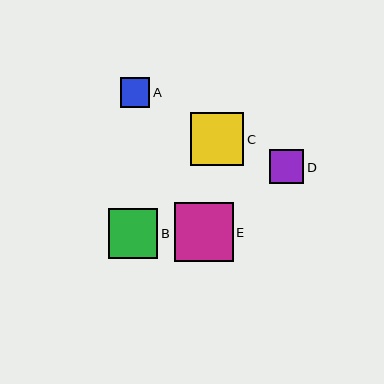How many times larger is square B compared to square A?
Square B is approximately 1.7 times the size of square A.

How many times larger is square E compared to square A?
Square E is approximately 2.0 times the size of square A.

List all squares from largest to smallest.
From largest to smallest: E, C, B, D, A.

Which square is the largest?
Square E is the largest with a size of approximately 59 pixels.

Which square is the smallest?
Square A is the smallest with a size of approximately 30 pixels.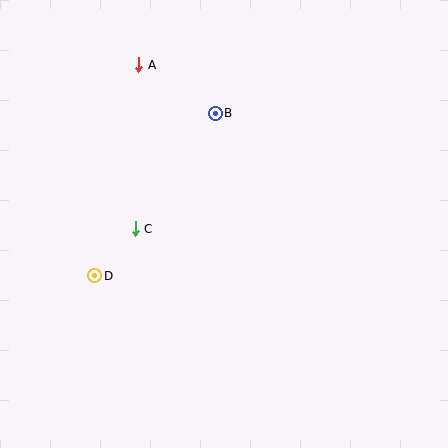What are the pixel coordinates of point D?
Point D is at (95, 276).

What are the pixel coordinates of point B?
Point B is at (215, 113).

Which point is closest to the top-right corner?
Point B is closest to the top-right corner.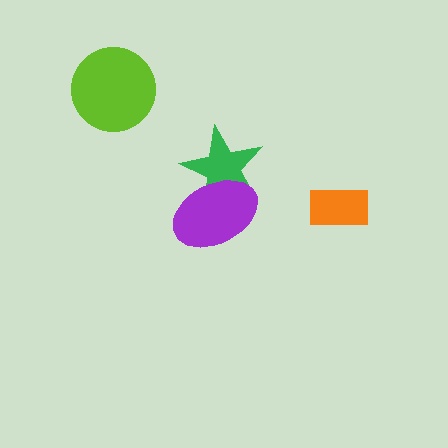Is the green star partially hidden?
Yes, it is partially covered by another shape.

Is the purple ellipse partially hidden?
No, no other shape covers it.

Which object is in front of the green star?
The purple ellipse is in front of the green star.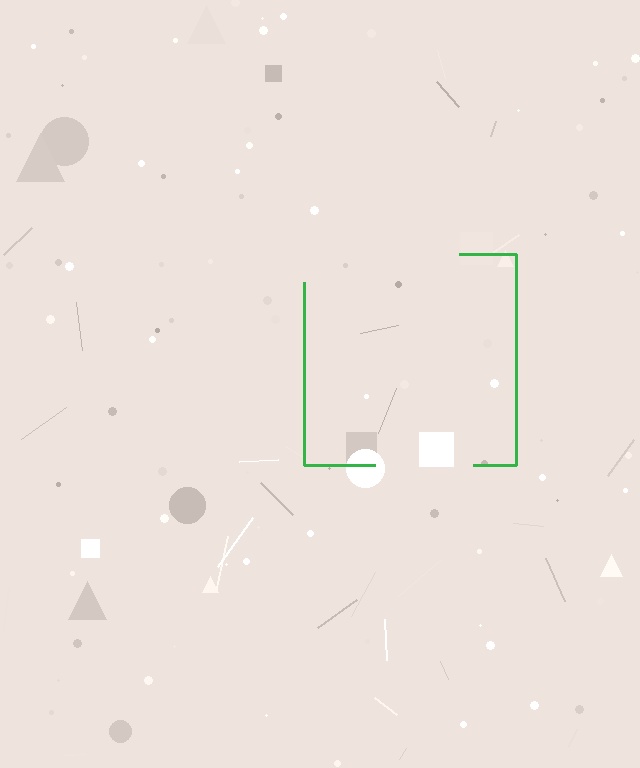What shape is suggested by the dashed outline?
The dashed outline suggests a square.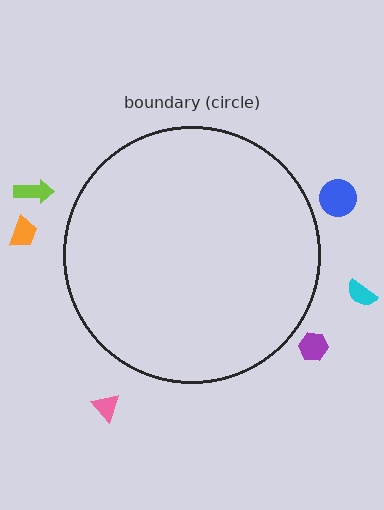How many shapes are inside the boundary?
0 inside, 6 outside.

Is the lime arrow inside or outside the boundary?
Outside.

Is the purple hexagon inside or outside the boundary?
Outside.